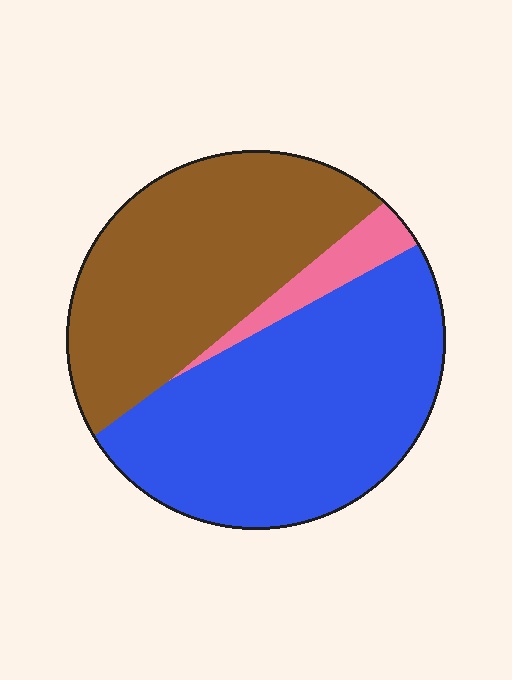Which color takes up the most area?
Blue, at roughly 50%.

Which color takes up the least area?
Pink, at roughly 5%.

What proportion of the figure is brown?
Brown covers 42% of the figure.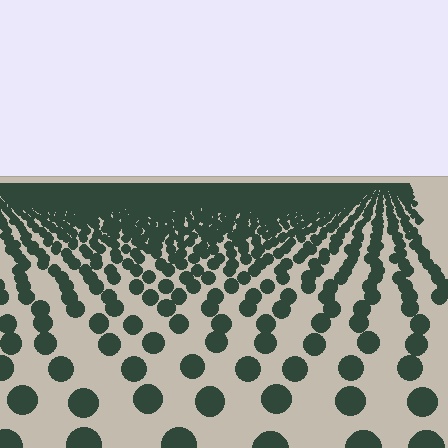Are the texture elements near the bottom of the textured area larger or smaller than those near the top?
Larger. Near the bottom, elements are closer to the viewer and appear at a bigger on-screen size.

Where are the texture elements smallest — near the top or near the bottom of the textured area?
Near the top.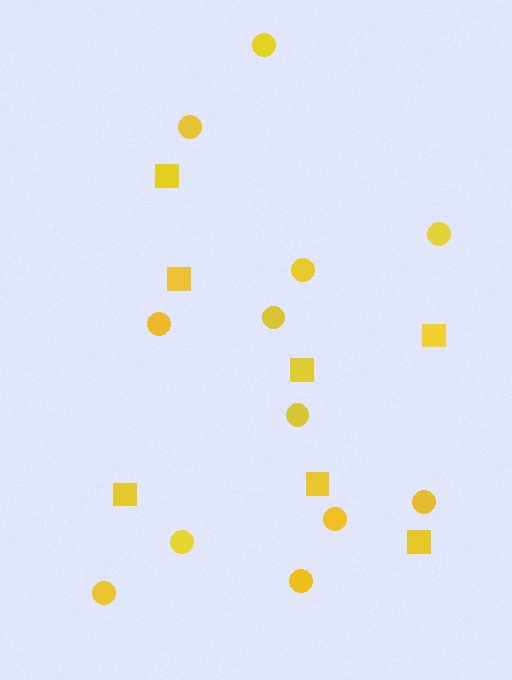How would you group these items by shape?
There are 2 groups: one group of circles (12) and one group of squares (7).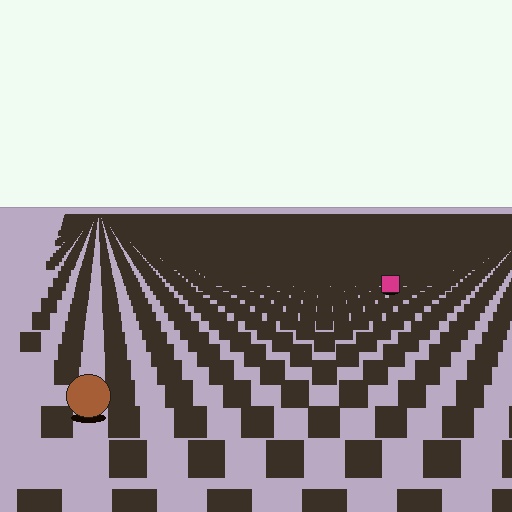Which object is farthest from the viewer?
The magenta square is farthest from the viewer. It appears smaller and the ground texture around it is denser.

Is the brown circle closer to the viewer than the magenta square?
Yes. The brown circle is closer — you can tell from the texture gradient: the ground texture is coarser near it.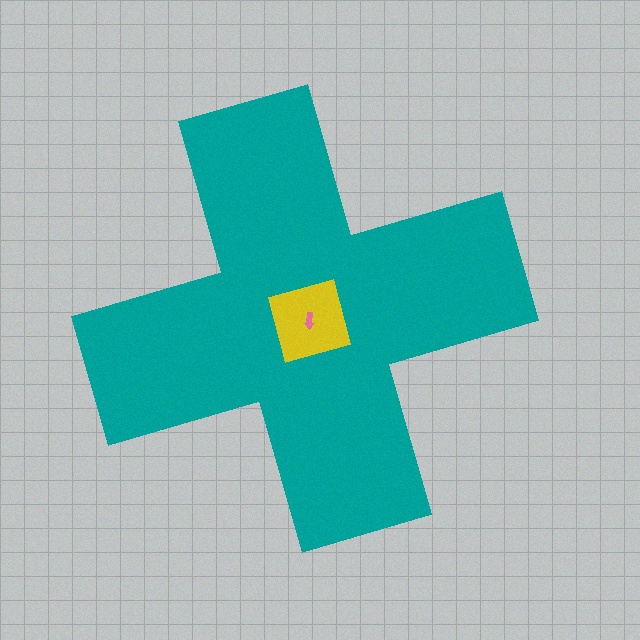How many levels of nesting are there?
3.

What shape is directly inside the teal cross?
The yellow square.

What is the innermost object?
The pink arrow.